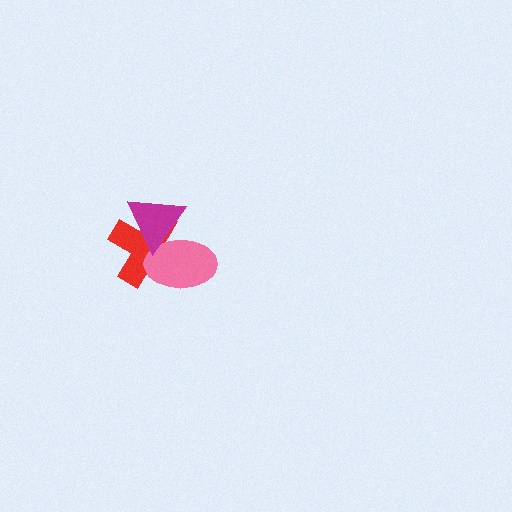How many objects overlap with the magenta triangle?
2 objects overlap with the magenta triangle.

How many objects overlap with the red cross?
2 objects overlap with the red cross.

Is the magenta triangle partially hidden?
No, no other shape covers it.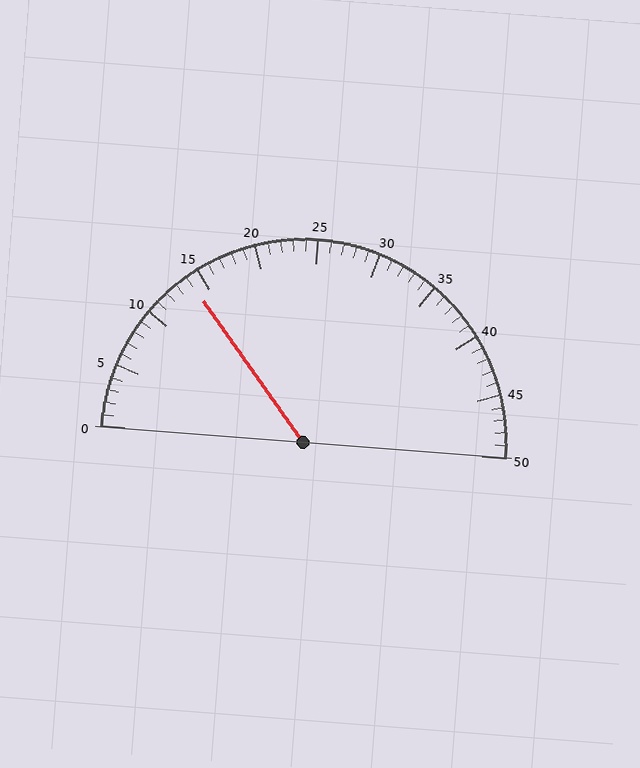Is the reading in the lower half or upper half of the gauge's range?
The reading is in the lower half of the range (0 to 50).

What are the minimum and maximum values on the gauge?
The gauge ranges from 0 to 50.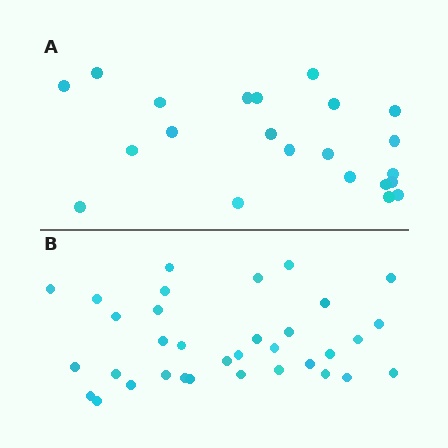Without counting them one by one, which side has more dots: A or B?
Region B (the bottom region) has more dots.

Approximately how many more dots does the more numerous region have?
Region B has roughly 12 or so more dots than region A.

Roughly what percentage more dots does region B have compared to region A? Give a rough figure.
About 55% more.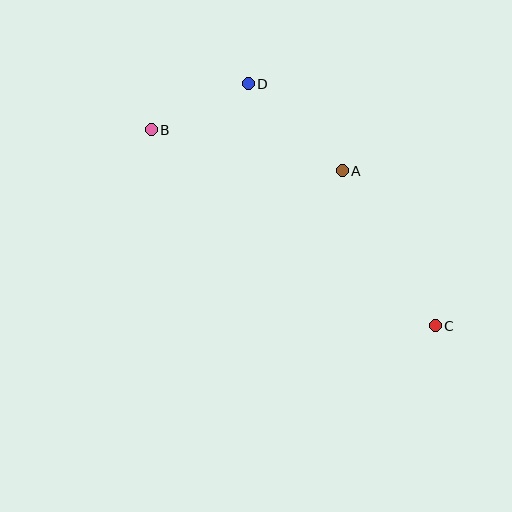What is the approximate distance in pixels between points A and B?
The distance between A and B is approximately 196 pixels.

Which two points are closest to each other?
Points B and D are closest to each other.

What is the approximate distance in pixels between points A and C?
The distance between A and C is approximately 181 pixels.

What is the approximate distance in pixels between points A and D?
The distance between A and D is approximately 128 pixels.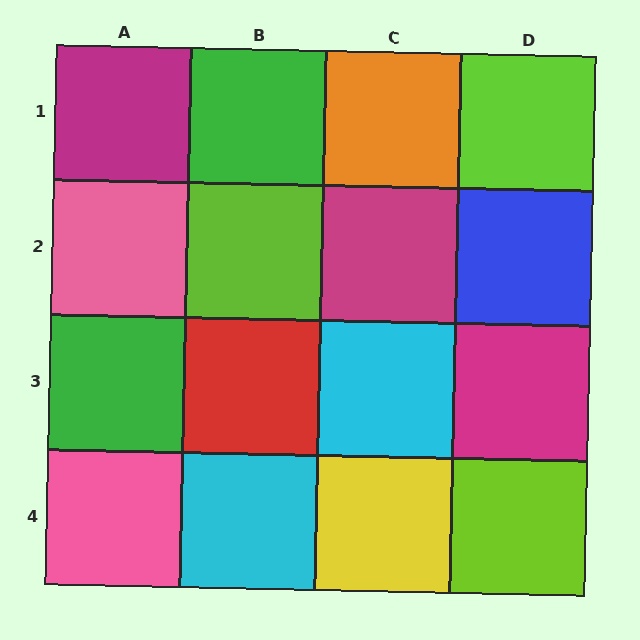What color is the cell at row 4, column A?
Pink.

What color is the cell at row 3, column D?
Magenta.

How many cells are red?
1 cell is red.